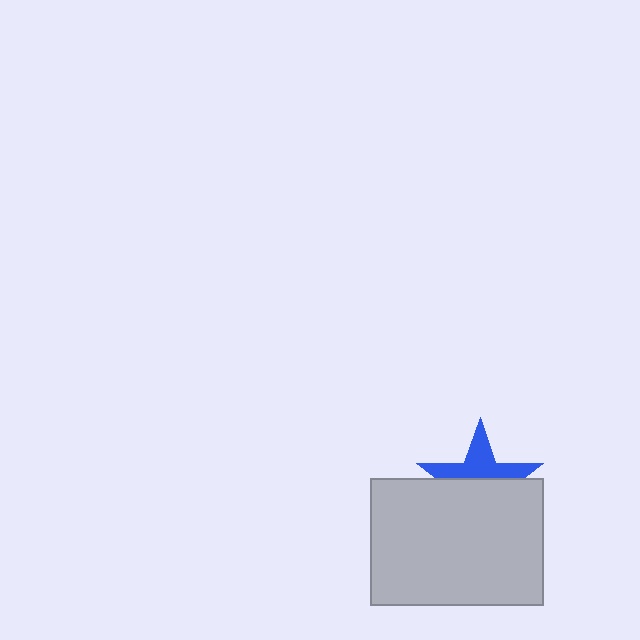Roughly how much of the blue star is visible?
A small part of it is visible (roughly 44%).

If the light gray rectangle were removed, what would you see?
You would see the complete blue star.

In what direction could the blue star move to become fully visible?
The blue star could move up. That would shift it out from behind the light gray rectangle entirely.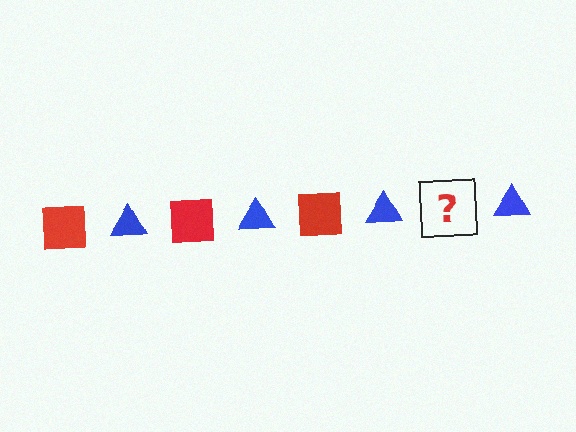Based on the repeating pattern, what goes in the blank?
The blank should be a red square.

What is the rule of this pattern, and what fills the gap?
The rule is that the pattern alternates between red square and blue triangle. The gap should be filled with a red square.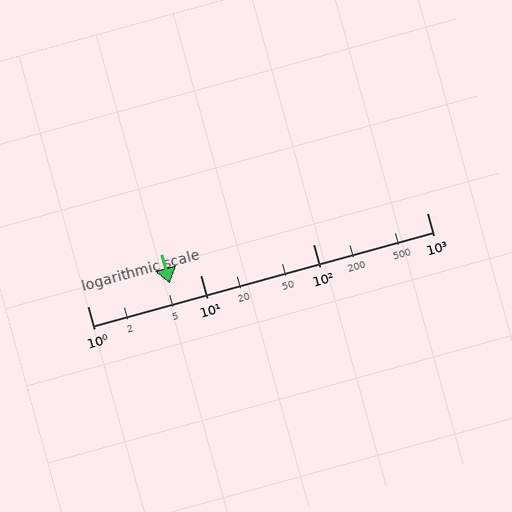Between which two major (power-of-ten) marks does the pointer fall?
The pointer is between 1 and 10.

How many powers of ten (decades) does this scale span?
The scale spans 3 decades, from 1 to 1000.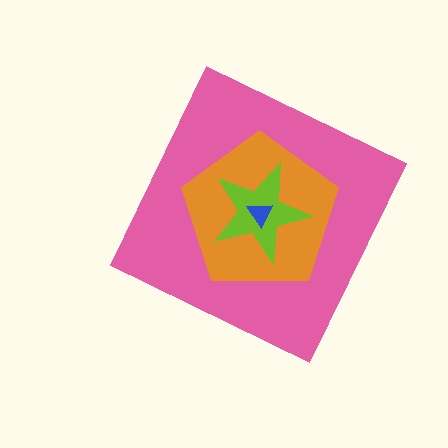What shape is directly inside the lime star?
The blue triangle.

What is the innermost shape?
The blue triangle.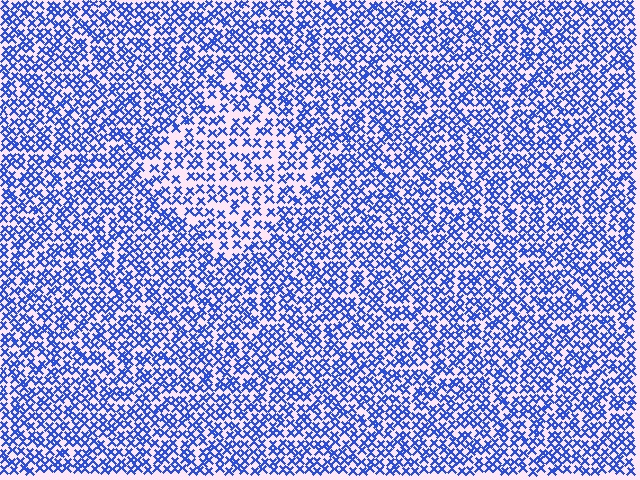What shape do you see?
I see a diamond.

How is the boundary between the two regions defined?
The boundary is defined by a change in element density (approximately 1.6x ratio). All elements are the same color, size, and shape.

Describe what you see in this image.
The image contains small blue elements arranged at two different densities. A diamond-shaped region is visible where the elements are less densely packed than the surrounding area.